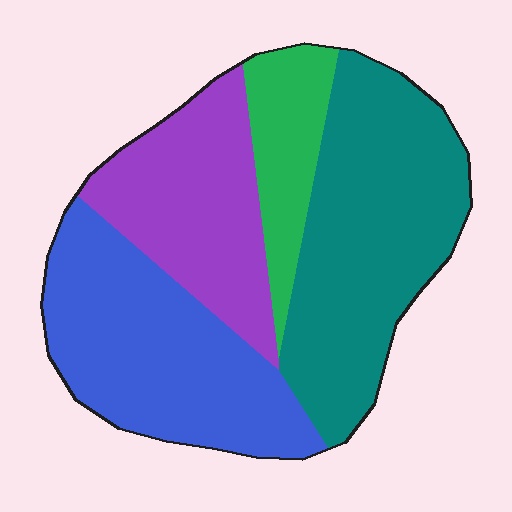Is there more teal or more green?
Teal.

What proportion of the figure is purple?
Purple covers roughly 25% of the figure.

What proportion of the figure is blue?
Blue covers about 30% of the figure.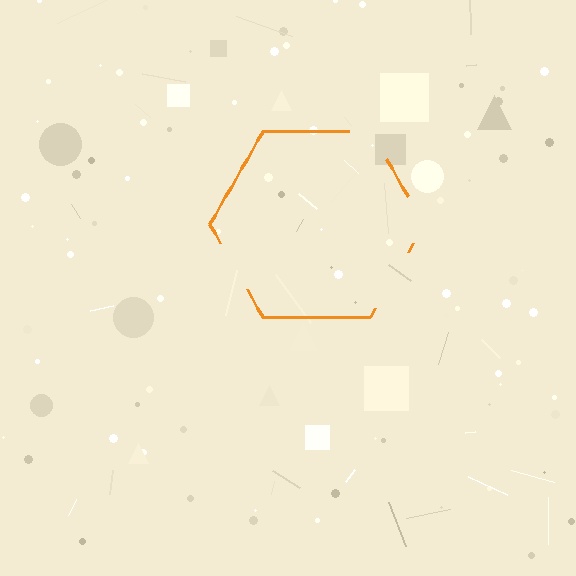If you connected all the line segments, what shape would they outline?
They would outline a hexagon.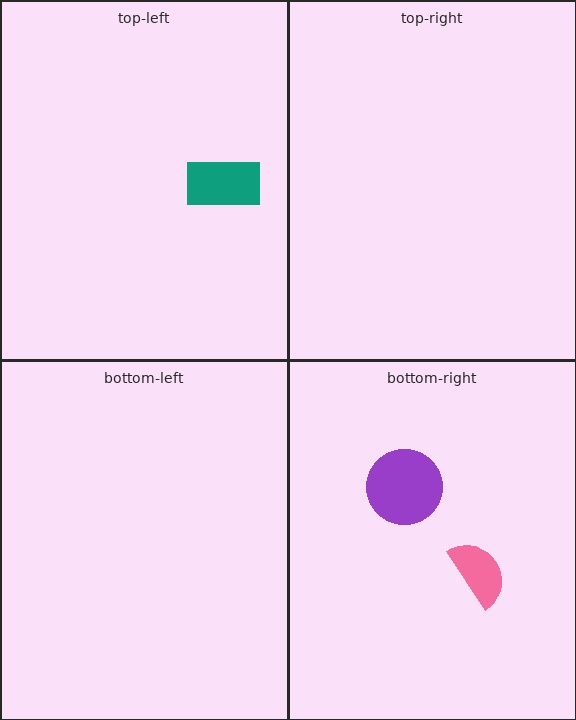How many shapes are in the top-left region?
1.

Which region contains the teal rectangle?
The top-left region.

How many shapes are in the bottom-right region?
2.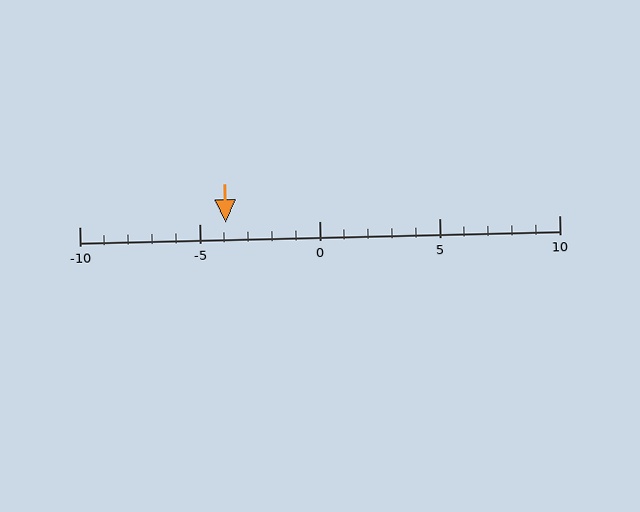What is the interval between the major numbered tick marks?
The major tick marks are spaced 5 units apart.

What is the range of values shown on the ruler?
The ruler shows values from -10 to 10.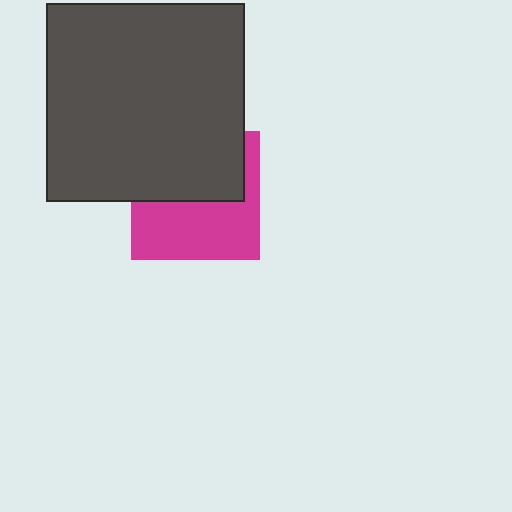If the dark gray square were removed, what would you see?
You would see the complete magenta square.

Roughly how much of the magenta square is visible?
About half of it is visible (roughly 51%).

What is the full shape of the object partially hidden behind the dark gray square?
The partially hidden object is a magenta square.